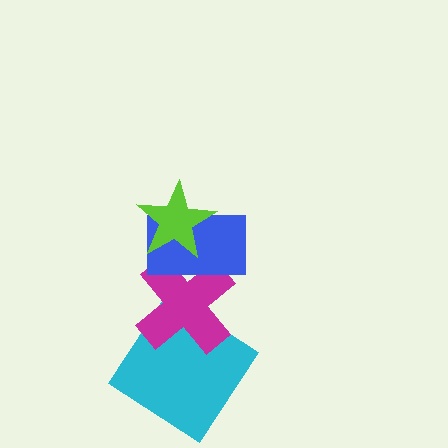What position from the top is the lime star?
The lime star is 1st from the top.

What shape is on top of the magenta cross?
The blue rectangle is on top of the magenta cross.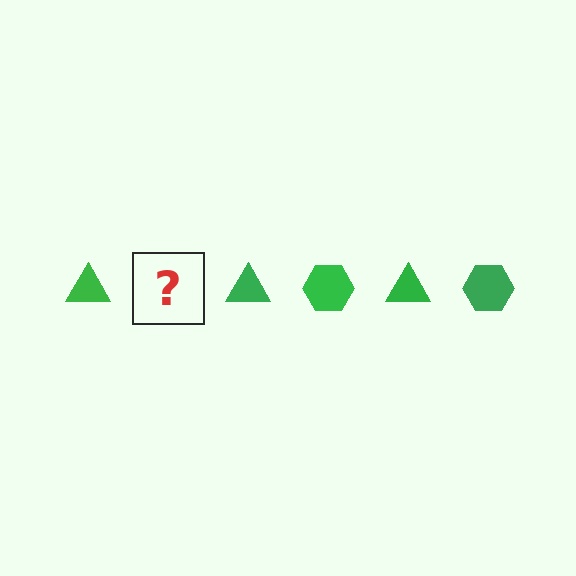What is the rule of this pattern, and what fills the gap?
The rule is that the pattern cycles through triangle, hexagon shapes in green. The gap should be filled with a green hexagon.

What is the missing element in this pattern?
The missing element is a green hexagon.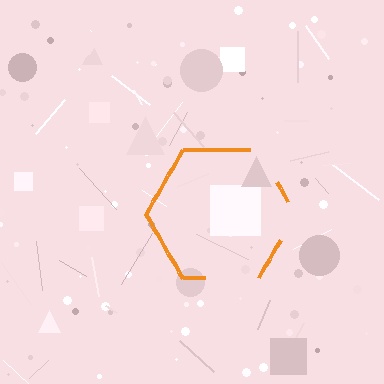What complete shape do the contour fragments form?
The contour fragments form a hexagon.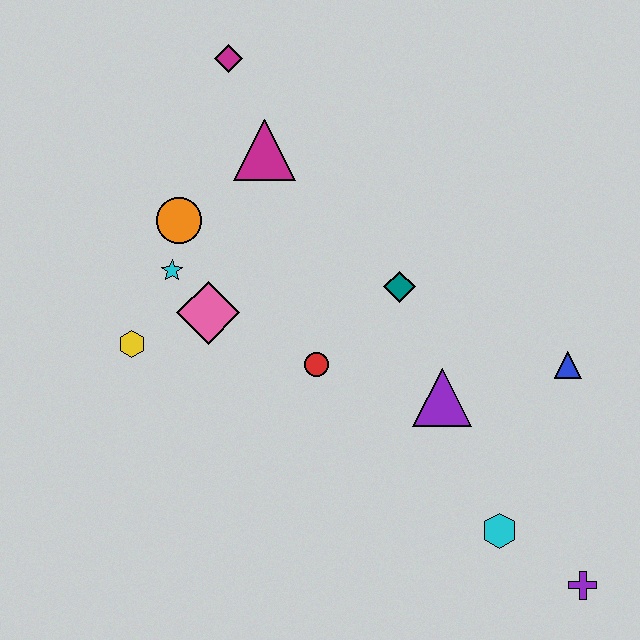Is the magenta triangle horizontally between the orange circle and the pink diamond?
No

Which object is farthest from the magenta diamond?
The purple cross is farthest from the magenta diamond.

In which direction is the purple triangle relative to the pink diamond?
The purple triangle is to the right of the pink diamond.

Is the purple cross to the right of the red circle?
Yes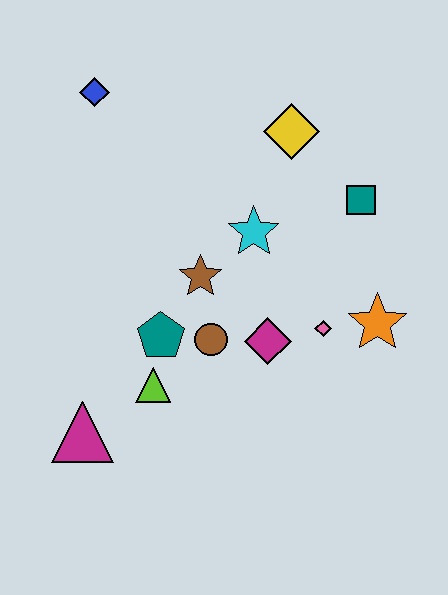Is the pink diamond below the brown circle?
No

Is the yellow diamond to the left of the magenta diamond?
No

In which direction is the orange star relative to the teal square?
The orange star is below the teal square.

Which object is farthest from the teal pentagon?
The blue diamond is farthest from the teal pentagon.